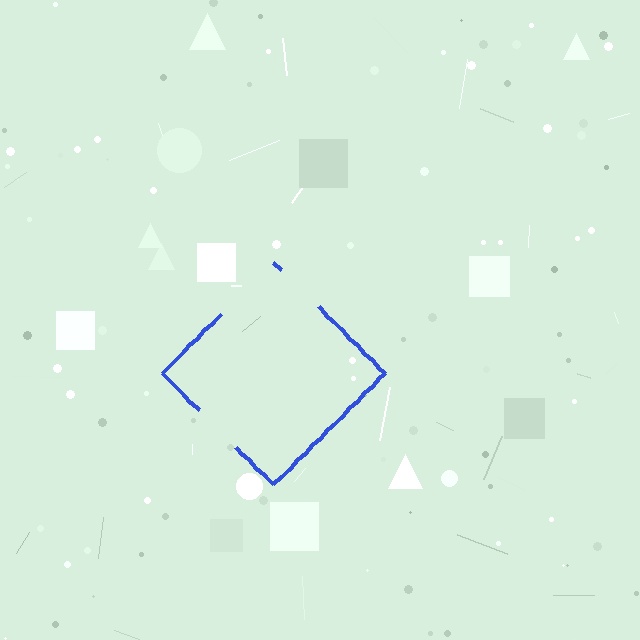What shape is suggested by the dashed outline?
The dashed outline suggests a diamond.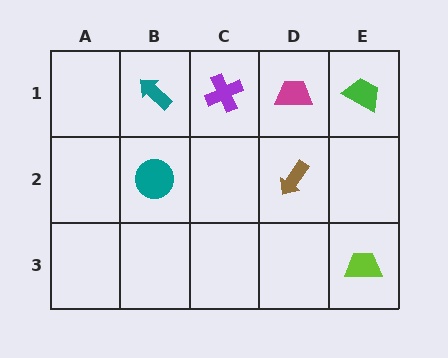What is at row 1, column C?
A purple cross.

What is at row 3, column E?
A lime trapezoid.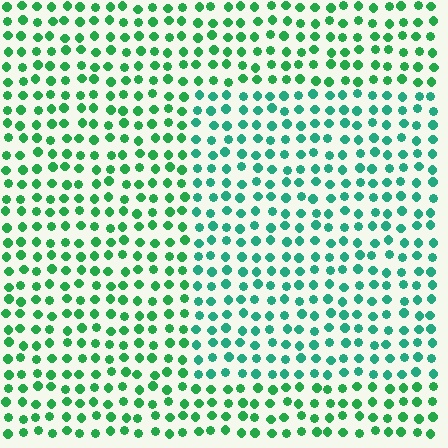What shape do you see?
I see a rectangle.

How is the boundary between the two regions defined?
The boundary is defined purely by a slight shift in hue (about 26 degrees). Spacing, size, and orientation are identical on both sides.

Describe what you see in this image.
The image is filled with small green elements in a uniform arrangement. A rectangle-shaped region is visible where the elements are tinted to a slightly different hue, forming a subtle color boundary.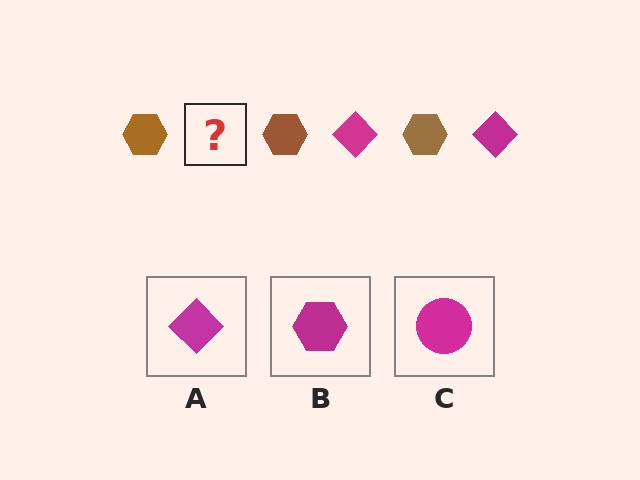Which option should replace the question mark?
Option A.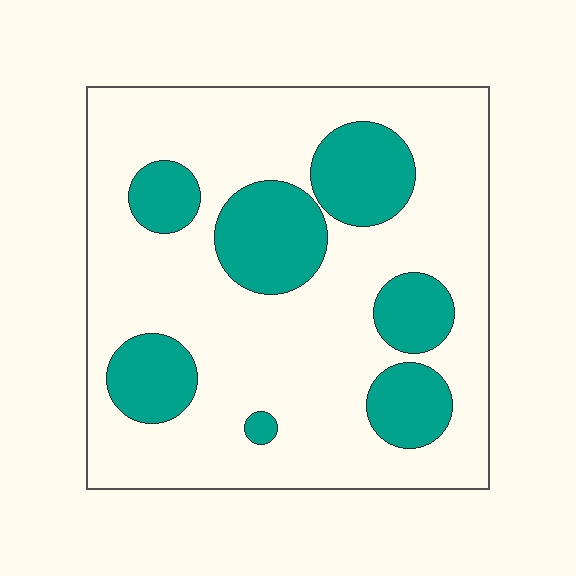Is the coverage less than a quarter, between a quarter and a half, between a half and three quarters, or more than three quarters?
Between a quarter and a half.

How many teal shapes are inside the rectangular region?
7.